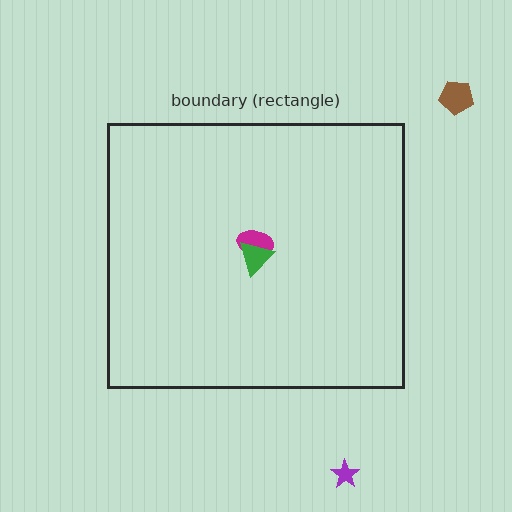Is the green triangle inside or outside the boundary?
Inside.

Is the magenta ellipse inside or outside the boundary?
Inside.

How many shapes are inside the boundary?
2 inside, 2 outside.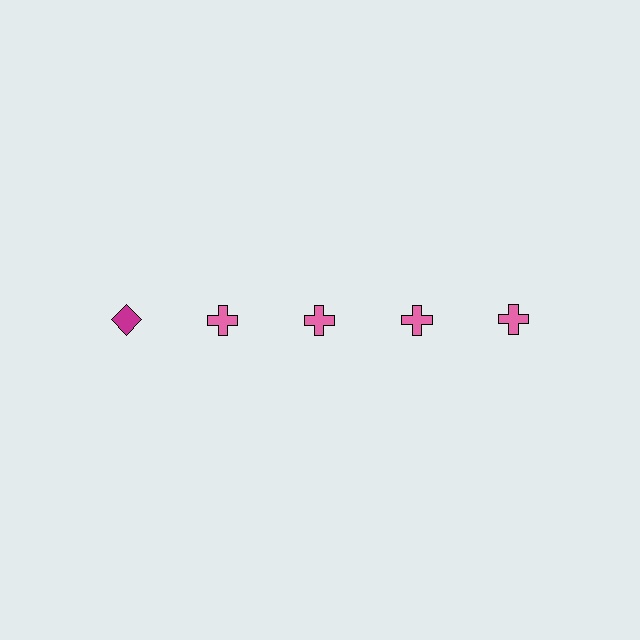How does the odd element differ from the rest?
It differs in both color (magenta instead of pink) and shape (diamond instead of cross).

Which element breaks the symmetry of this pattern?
The magenta diamond in the top row, leftmost column breaks the symmetry. All other shapes are pink crosses.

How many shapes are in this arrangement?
There are 5 shapes arranged in a grid pattern.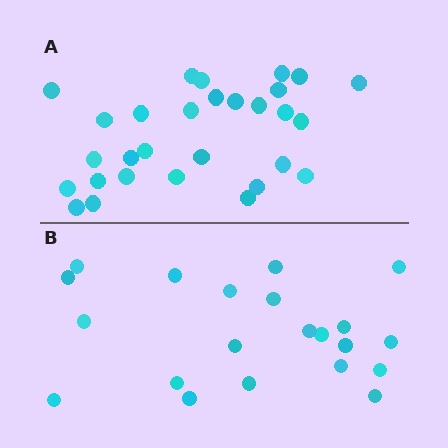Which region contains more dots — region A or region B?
Region A (the top region) has more dots.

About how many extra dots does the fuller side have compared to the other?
Region A has roughly 8 or so more dots than region B.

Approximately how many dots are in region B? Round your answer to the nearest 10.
About 20 dots. (The exact count is 21, which rounds to 20.)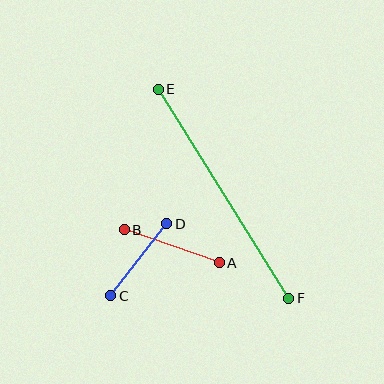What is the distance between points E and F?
The distance is approximately 246 pixels.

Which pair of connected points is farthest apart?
Points E and F are farthest apart.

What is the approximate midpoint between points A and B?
The midpoint is at approximately (172, 246) pixels.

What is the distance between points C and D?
The distance is approximately 91 pixels.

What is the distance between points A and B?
The distance is approximately 101 pixels.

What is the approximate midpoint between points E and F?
The midpoint is at approximately (224, 194) pixels.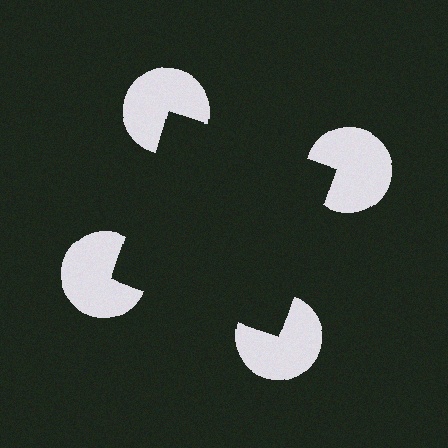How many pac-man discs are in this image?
There are 4 — one at each vertex of the illusory square.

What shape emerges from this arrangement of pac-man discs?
An illusory square — its edges are inferred from the aligned wedge cuts in the pac-man discs, not physically drawn.